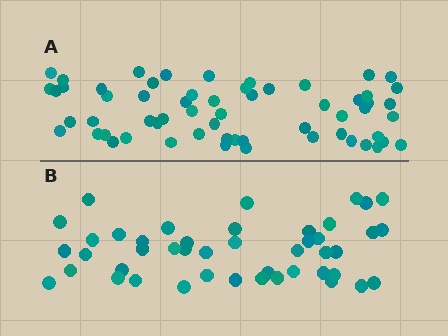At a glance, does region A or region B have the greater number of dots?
Region A (the top region) has more dots.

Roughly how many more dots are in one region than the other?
Region A has approximately 15 more dots than region B.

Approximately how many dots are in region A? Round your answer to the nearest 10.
About 60 dots.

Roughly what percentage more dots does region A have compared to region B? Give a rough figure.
About 35% more.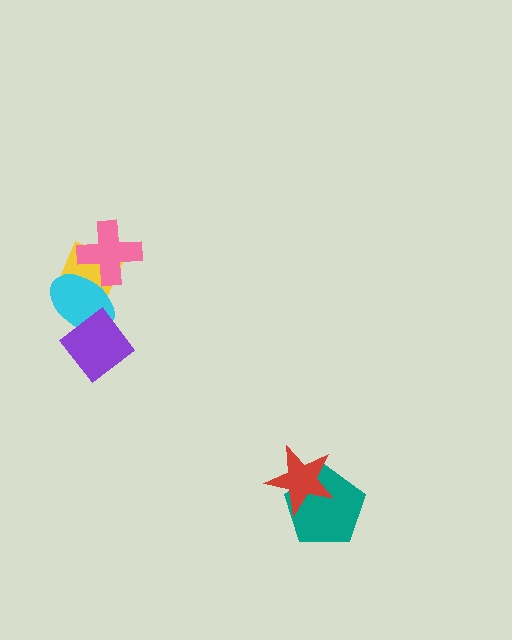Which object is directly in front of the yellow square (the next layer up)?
The cyan ellipse is directly in front of the yellow square.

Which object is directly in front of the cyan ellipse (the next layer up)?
The purple diamond is directly in front of the cyan ellipse.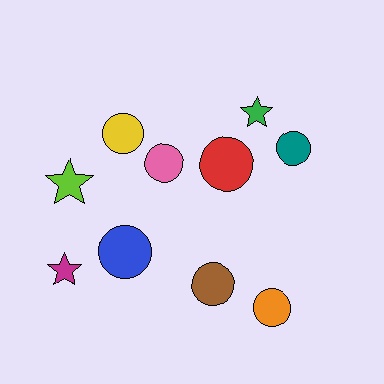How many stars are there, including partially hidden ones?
There are 3 stars.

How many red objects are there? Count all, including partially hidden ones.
There is 1 red object.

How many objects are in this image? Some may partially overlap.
There are 10 objects.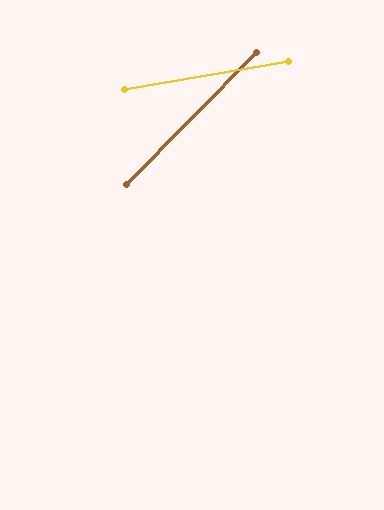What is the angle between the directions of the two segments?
Approximately 36 degrees.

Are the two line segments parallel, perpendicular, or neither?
Neither parallel nor perpendicular — they differ by about 36°.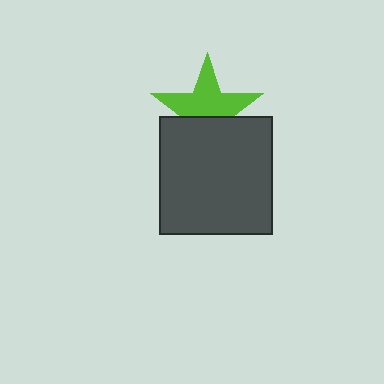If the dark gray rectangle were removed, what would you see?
You would see the complete lime star.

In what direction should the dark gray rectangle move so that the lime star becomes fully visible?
The dark gray rectangle should move down. That is the shortest direction to clear the overlap and leave the lime star fully visible.